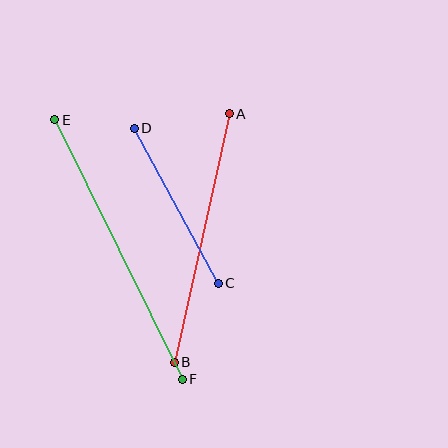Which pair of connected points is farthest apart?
Points E and F are farthest apart.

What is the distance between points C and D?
The distance is approximately 176 pixels.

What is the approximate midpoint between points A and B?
The midpoint is at approximately (202, 238) pixels.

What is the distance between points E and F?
The distance is approximately 289 pixels.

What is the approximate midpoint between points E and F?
The midpoint is at approximately (118, 249) pixels.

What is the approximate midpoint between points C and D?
The midpoint is at approximately (176, 206) pixels.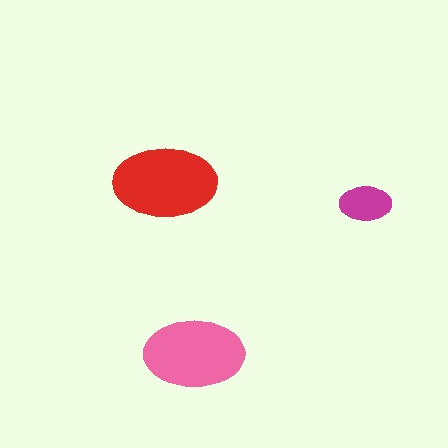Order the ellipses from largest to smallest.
the red one, the pink one, the magenta one.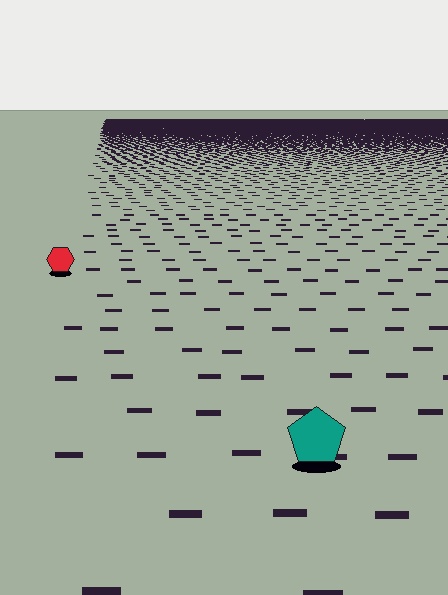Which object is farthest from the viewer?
The red hexagon is farthest from the viewer. It appears smaller and the ground texture around it is denser.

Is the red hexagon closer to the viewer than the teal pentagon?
No. The teal pentagon is closer — you can tell from the texture gradient: the ground texture is coarser near it.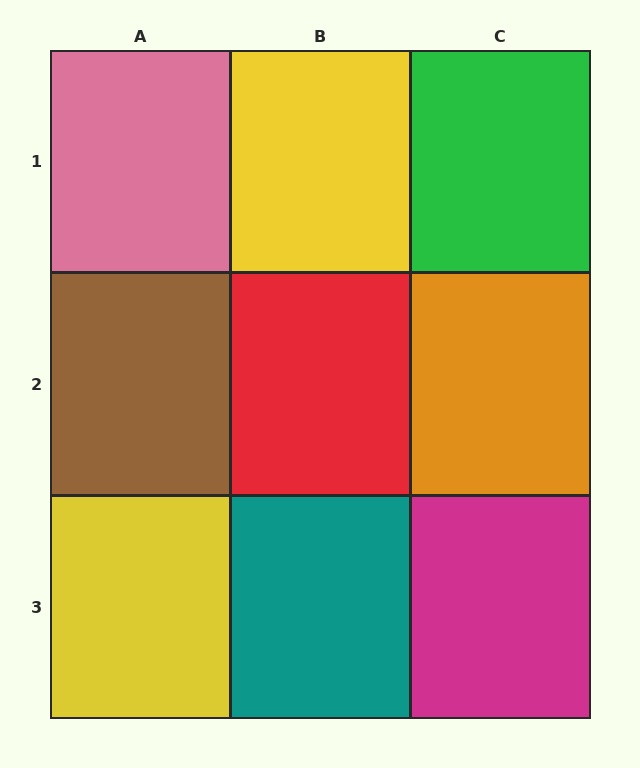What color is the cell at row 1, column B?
Yellow.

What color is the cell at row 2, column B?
Red.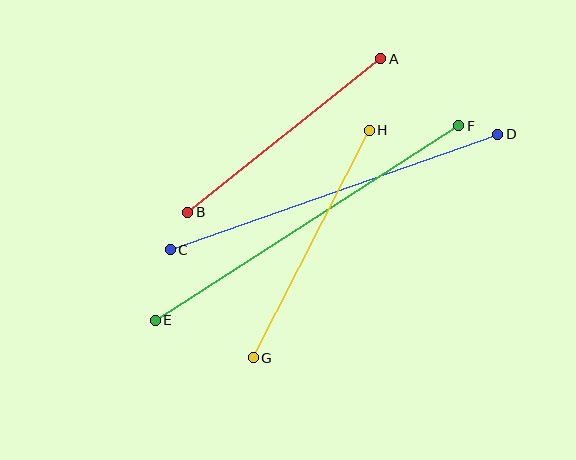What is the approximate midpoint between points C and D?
The midpoint is at approximately (334, 192) pixels.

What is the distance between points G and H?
The distance is approximately 255 pixels.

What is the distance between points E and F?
The distance is approximately 360 pixels.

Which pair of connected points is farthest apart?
Points E and F are farthest apart.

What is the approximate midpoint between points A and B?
The midpoint is at approximately (284, 135) pixels.